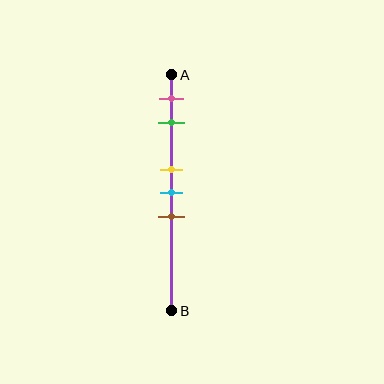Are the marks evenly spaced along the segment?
No, the marks are not evenly spaced.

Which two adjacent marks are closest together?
The yellow and cyan marks are the closest adjacent pair.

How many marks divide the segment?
There are 5 marks dividing the segment.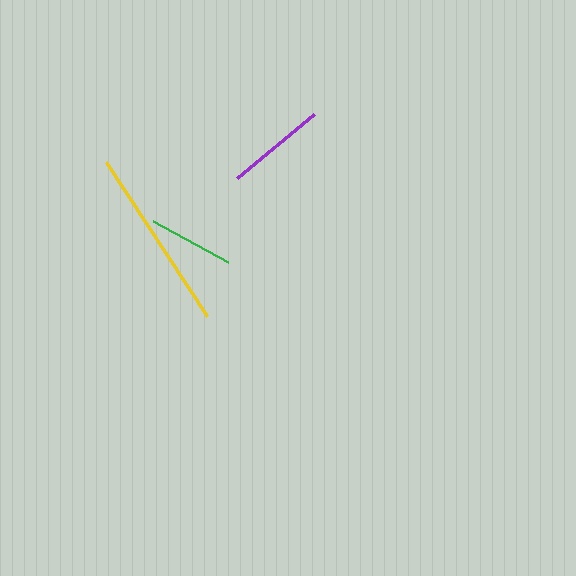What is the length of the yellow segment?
The yellow segment is approximately 184 pixels long.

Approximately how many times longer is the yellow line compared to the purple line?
The yellow line is approximately 1.8 times the length of the purple line.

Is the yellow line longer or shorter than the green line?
The yellow line is longer than the green line.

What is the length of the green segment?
The green segment is approximately 86 pixels long.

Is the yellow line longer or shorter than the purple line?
The yellow line is longer than the purple line.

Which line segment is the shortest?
The green line is the shortest at approximately 86 pixels.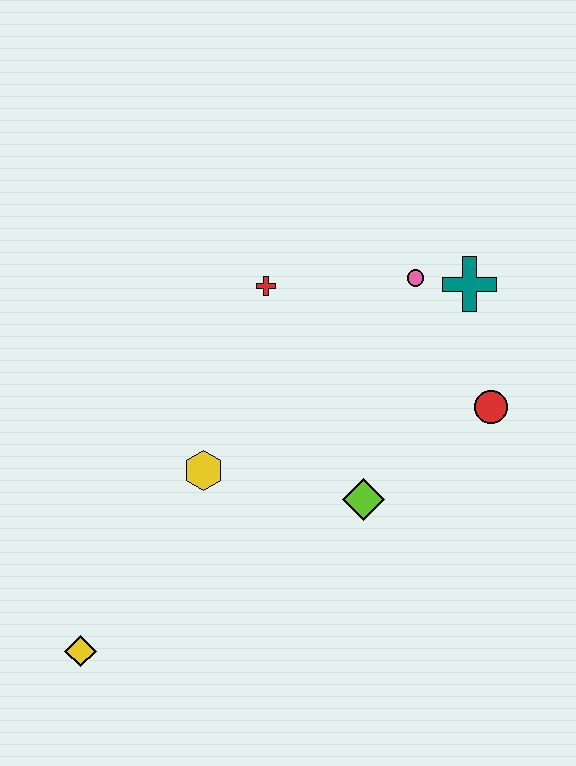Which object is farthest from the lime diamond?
The yellow diamond is farthest from the lime diamond.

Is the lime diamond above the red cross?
No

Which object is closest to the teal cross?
The pink circle is closest to the teal cross.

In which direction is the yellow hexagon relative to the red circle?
The yellow hexagon is to the left of the red circle.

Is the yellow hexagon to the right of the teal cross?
No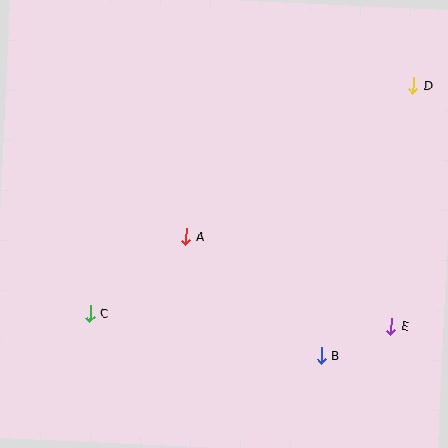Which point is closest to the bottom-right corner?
Point E is closest to the bottom-right corner.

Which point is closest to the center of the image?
Point A at (186, 237) is closest to the center.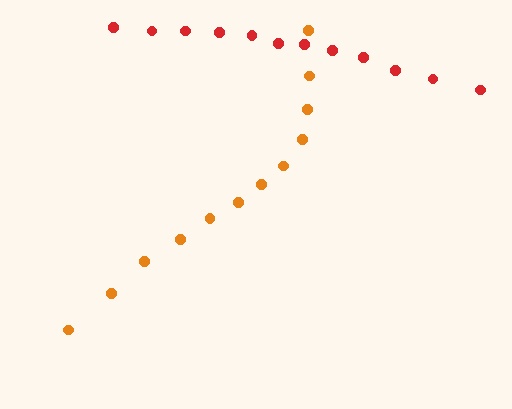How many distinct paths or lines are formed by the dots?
There are 2 distinct paths.